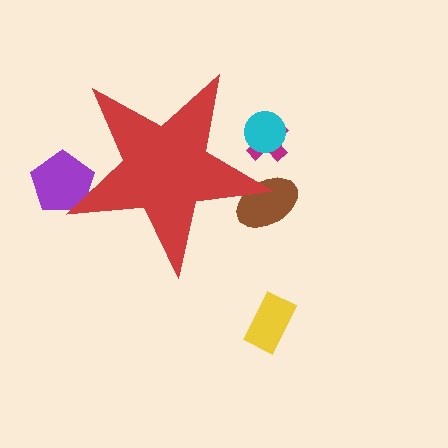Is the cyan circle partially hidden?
Yes, the cyan circle is partially hidden behind the red star.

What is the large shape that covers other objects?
A red star.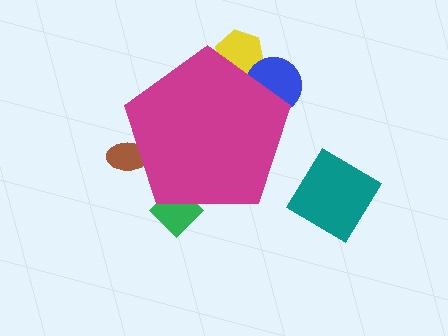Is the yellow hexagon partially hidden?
Yes, the yellow hexagon is partially hidden behind the magenta pentagon.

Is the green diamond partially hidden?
Yes, the green diamond is partially hidden behind the magenta pentagon.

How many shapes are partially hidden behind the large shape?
4 shapes are partially hidden.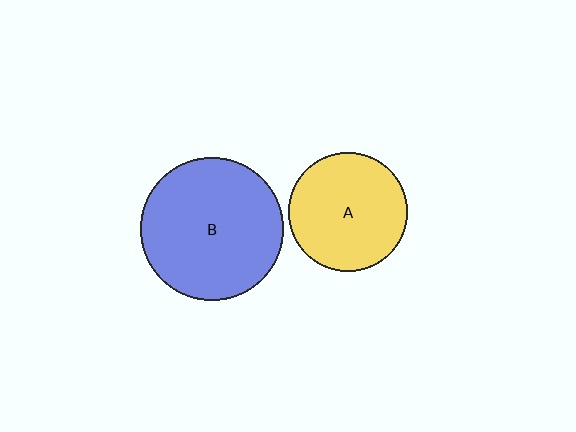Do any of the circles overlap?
No, none of the circles overlap.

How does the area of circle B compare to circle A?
Approximately 1.4 times.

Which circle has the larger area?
Circle B (blue).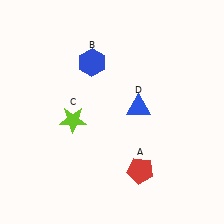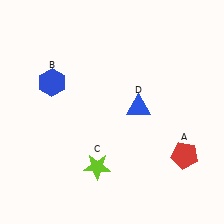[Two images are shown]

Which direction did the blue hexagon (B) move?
The blue hexagon (B) moved left.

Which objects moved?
The objects that moved are: the red pentagon (A), the blue hexagon (B), the lime star (C).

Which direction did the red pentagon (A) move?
The red pentagon (A) moved right.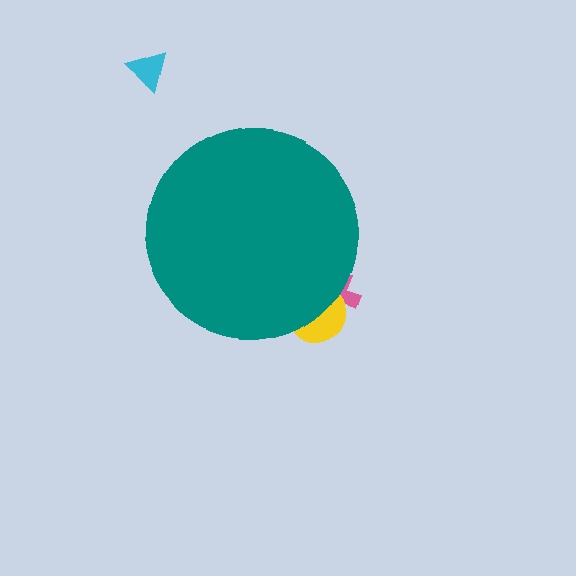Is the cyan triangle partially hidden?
No, the cyan triangle is fully visible.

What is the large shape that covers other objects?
A teal circle.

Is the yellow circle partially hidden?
Yes, the yellow circle is partially hidden behind the teal circle.